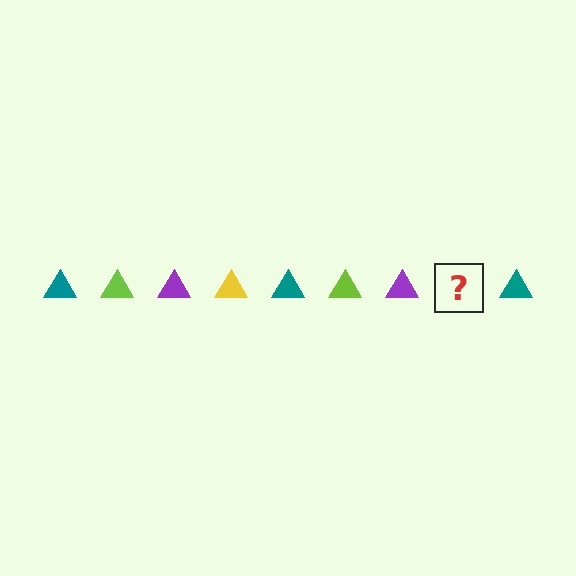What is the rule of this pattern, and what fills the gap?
The rule is that the pattern cycles through teal, lime, purple, yellow triangles. The gap should be filled with a yellow triangle.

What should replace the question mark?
The question mark should be replaced with a yellow triangle.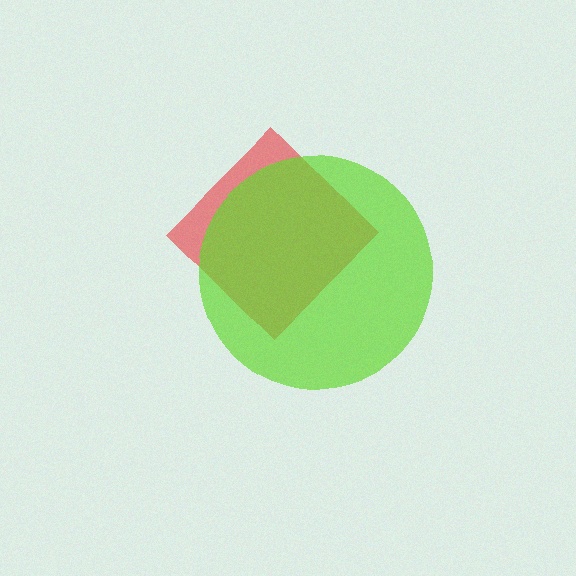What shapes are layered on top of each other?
The layered shapes are: a red diamond, a lime circle.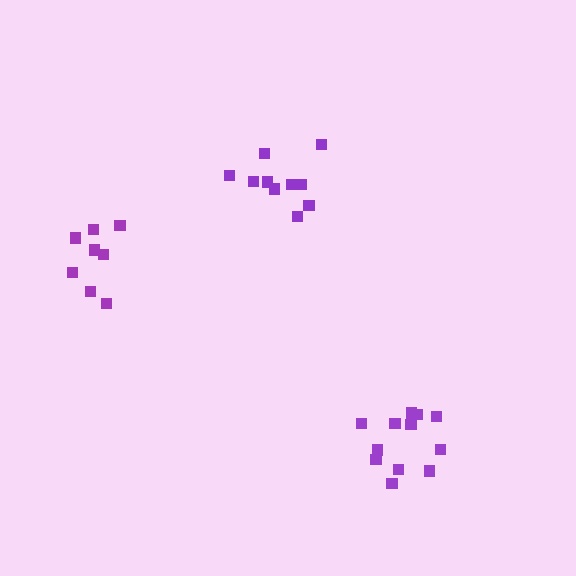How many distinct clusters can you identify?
There are 3 distinct clusters.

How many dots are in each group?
Group 1: 10 dots, Group 2: 13 dots, Group 3: 8 dots (31 total).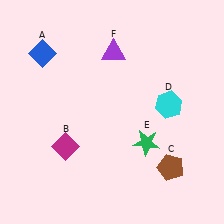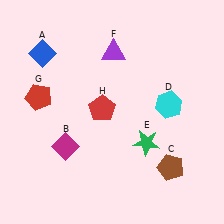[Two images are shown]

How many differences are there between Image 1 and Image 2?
There are 2 differences between the two images.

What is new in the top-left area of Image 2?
A red pentagon (G) was added in the top-left area of Image 2.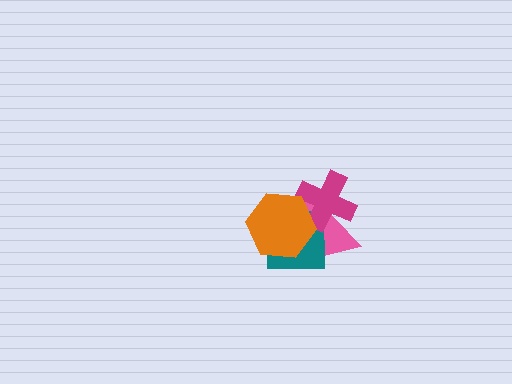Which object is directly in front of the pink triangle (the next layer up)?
The teal square is directly in front of the pink triangle.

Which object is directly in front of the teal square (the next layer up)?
The magenta cross is directly in front of the teal square.